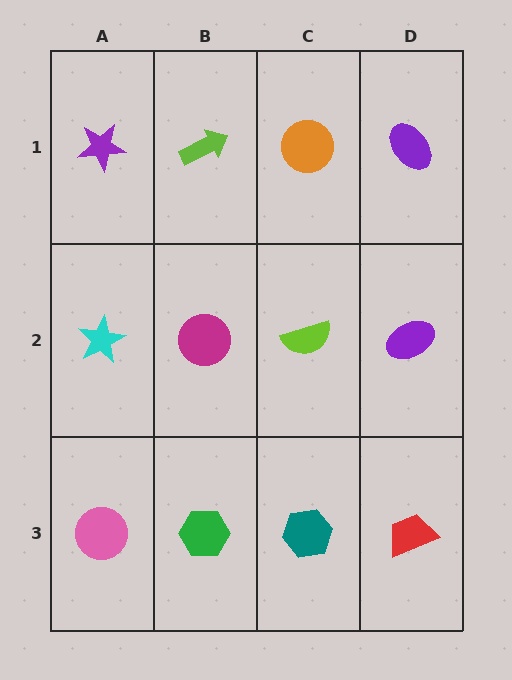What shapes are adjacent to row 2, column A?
A purple star (row 1, column A), a pink circle (row 3, column A), a magenta circle (row 2, column B).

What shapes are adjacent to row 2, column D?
A purple ellipse (row 1, column D), a red trapezoid (row 3, column D), a lime semicircle (row 2, column C).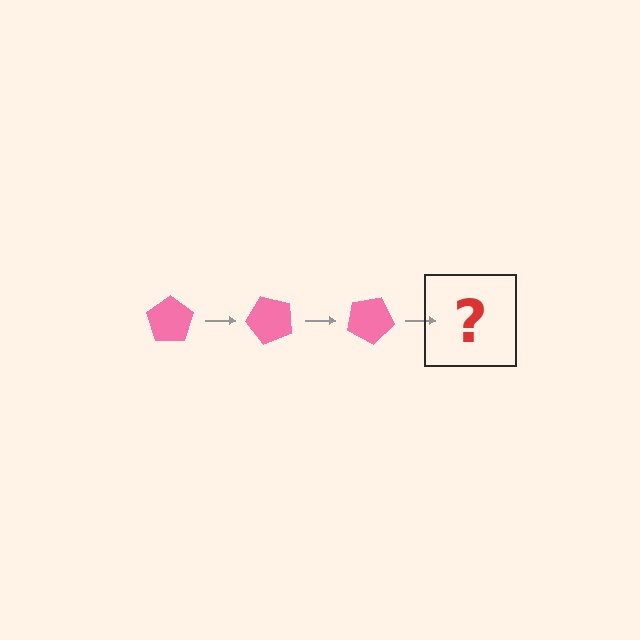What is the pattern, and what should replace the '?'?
The pattern is that the pentagon rotates 50 degrees each step. The '?' should be a pink pentagon rotated 150 degrees.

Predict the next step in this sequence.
The next step is a pink pentagon rotated 150 degrees.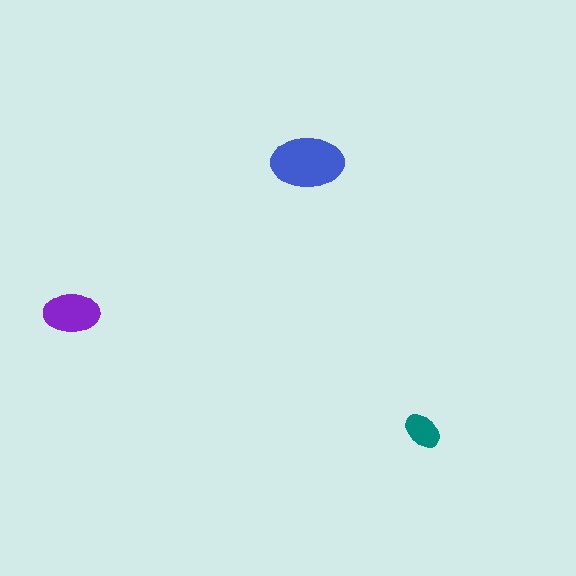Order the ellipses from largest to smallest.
the blue one, the purple one, the teal one.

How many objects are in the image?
There are 3 objects in the image.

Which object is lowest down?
The teal ellipse is bottommost.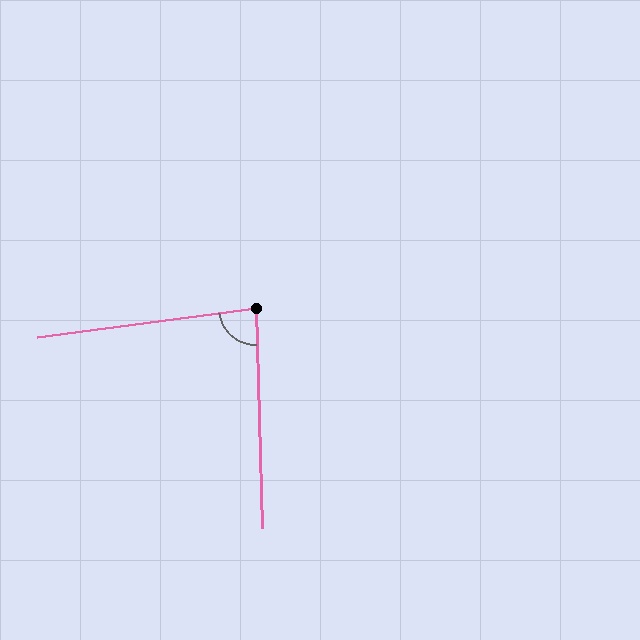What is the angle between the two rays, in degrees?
Approximately 84 degrees.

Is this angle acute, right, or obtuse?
It is acute.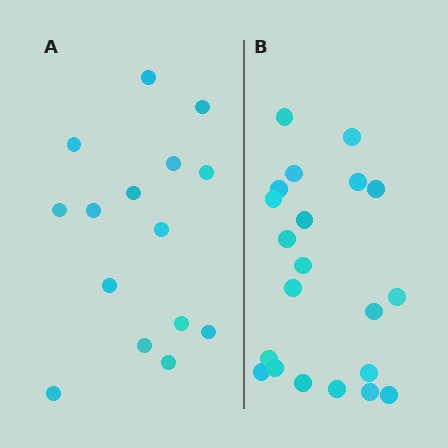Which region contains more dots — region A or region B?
Region B (the right region) has more dots.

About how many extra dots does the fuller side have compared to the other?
Region B has about 6 more dots than region A.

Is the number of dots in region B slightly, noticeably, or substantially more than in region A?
Region B has noticeably more, but not dramatically so. The ratio is roughly 1.4 to 1.